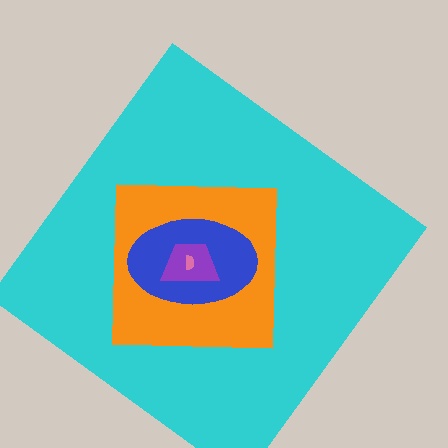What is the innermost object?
The pink semicircle.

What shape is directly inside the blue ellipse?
The purple trapezoid.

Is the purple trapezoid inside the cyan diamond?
Yes.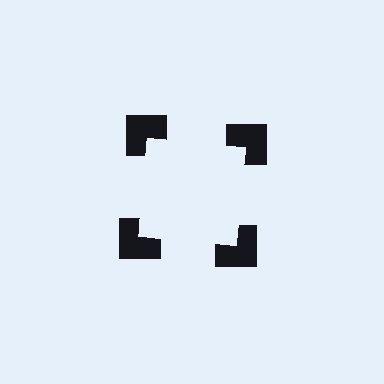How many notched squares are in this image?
There are 4 — one at each vertex of the illusory square.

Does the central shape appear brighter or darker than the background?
It typically appears slightly brighter than the background, even though no actual brightness change is drawn.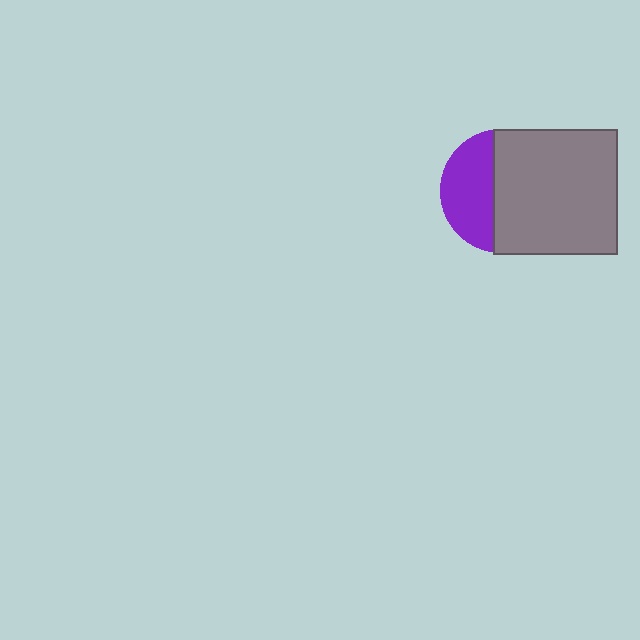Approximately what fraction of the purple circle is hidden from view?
Roughly 58% of the purple circle is hidden behind the gray square.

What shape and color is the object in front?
The object in front is a gray square.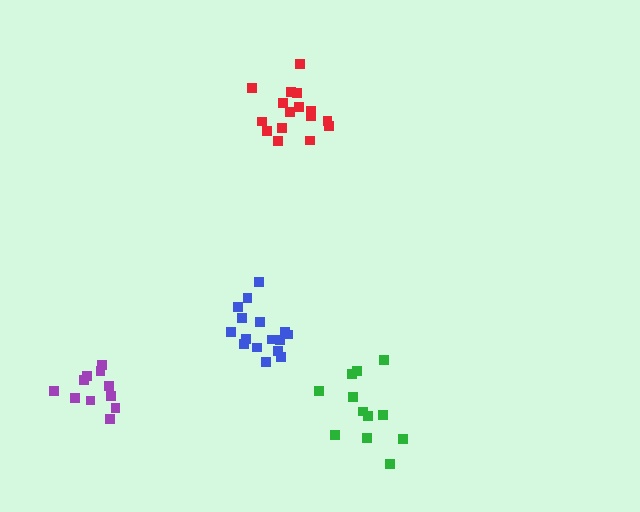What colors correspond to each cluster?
The clusters are colored: blue, purple, red, green.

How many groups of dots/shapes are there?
There are 4 groups.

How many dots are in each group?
Group 1: 16 dots, Group 2: 11 dots, Group 3: 16 dots, Group 4: 12 dots (55 total).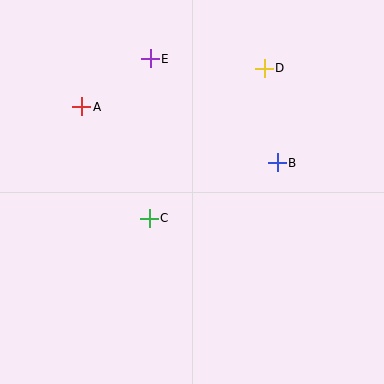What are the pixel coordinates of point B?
Point B is at (277, 163).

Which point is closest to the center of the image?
Point C at (149, 218) is closest to the center.